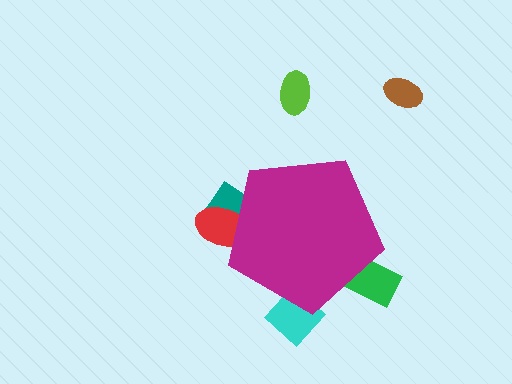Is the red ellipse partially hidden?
Yes, the red ellipse is partially hidden behind the magenta pentagon.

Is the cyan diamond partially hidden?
Yes, the cyan diamond is partially hidden behind the magenta pentagon.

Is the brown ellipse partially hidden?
No, the brown ellipse is fully visible.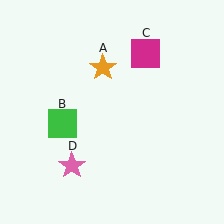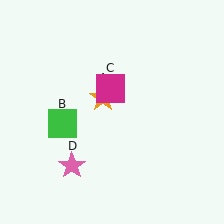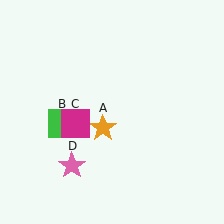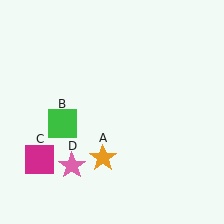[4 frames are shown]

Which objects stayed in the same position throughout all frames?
Green square (object B) and pink star (object D) remained stationary.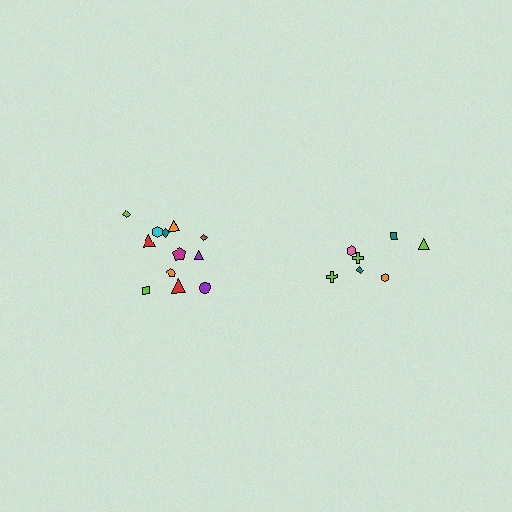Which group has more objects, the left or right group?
The left group.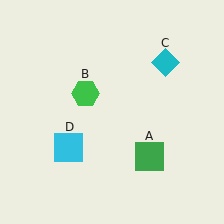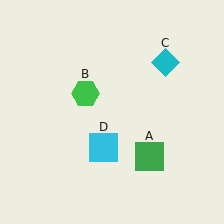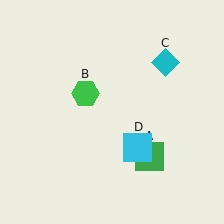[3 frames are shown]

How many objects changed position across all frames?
1 object changed position: cyan square (object D).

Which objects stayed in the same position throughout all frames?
Green square (object A) and green hexagon (object B) and cyan diamond (object C) remained stationary.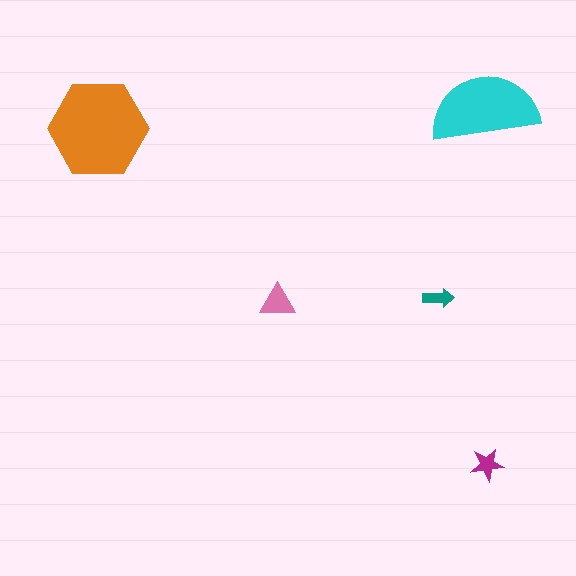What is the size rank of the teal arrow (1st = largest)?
5th.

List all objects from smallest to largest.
The teal arrow, the magenta star, the pink triangle, the cyan semicircle, the orange hexagon.